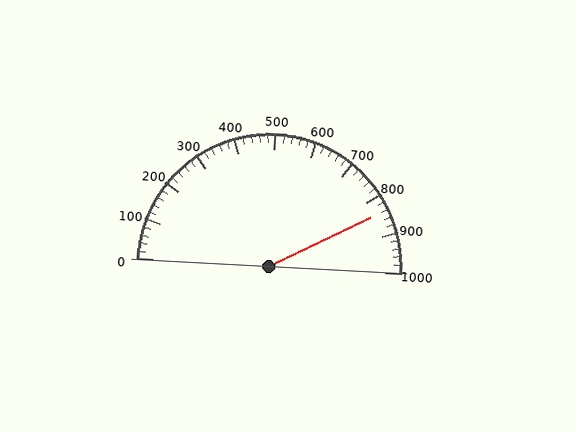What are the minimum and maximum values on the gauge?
The gauge ranges from 0 to 1000.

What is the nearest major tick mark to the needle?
The nearest major tick mark is 800.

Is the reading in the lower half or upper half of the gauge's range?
The reading is in the upper half of the range (0 to 1000).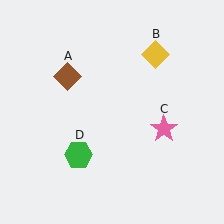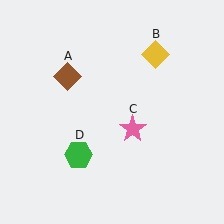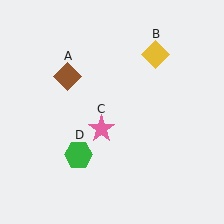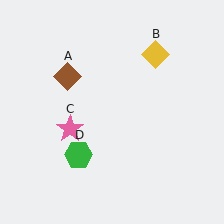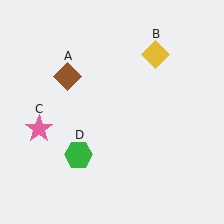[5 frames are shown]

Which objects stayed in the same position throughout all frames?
Brown diamond (object A) and yellow diamond (object B) and green hexagon (object D) remained stationary.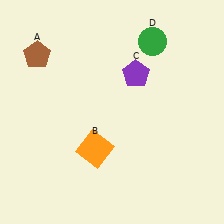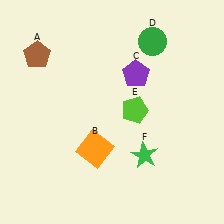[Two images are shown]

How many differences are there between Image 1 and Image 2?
There are 2 differences between the two images.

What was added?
A lime pentagon (E), a green star (F) were added in Image 2.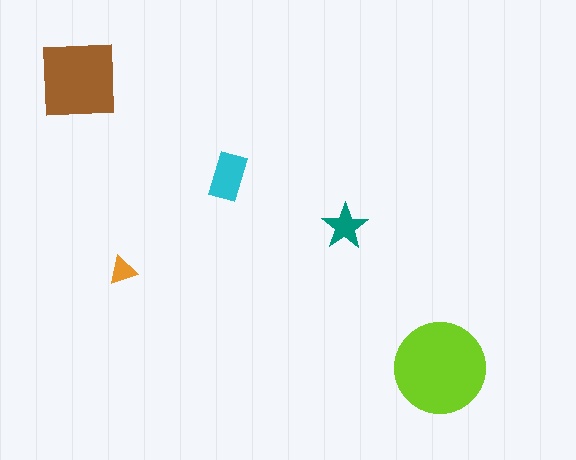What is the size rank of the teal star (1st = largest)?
4th.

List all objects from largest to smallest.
The lime circle, the brown square, the cyan rectangle, the teal star, the orange triangle.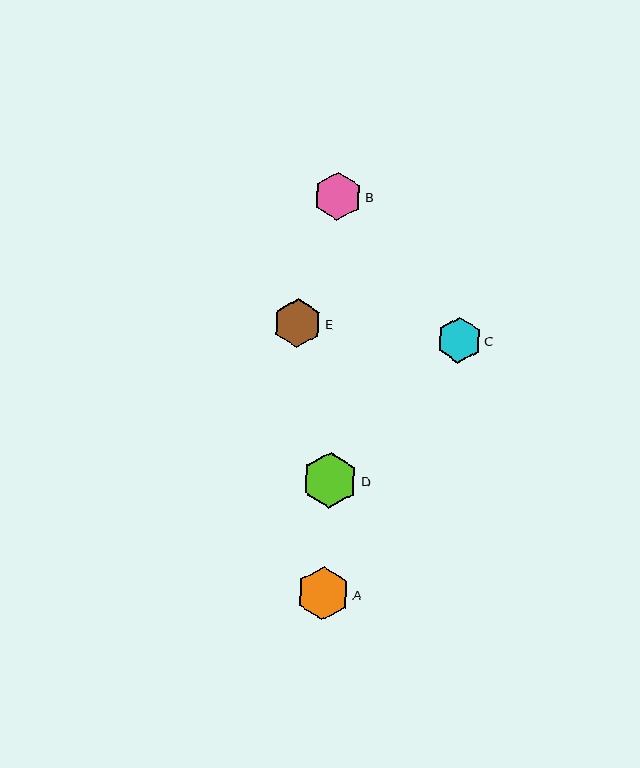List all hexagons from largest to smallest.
From largest to smallest: D, A, E, B, C.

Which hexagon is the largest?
Hexagon D is the largest with a size of approximately 56 pixels.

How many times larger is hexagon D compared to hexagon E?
Hexagon D is approximately 1.1 times the size of hexagon E.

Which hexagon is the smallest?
Hexagon C is the smallest with a size of approximately 45 pixels.